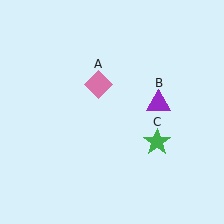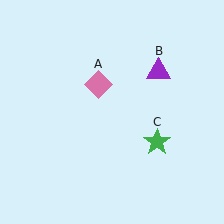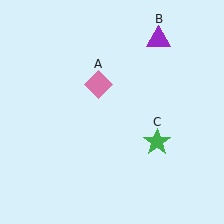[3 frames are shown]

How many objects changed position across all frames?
1 object changed position: purple triangle (object B).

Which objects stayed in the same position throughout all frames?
Pink diamond (object A) and green star (object C) remained stationary.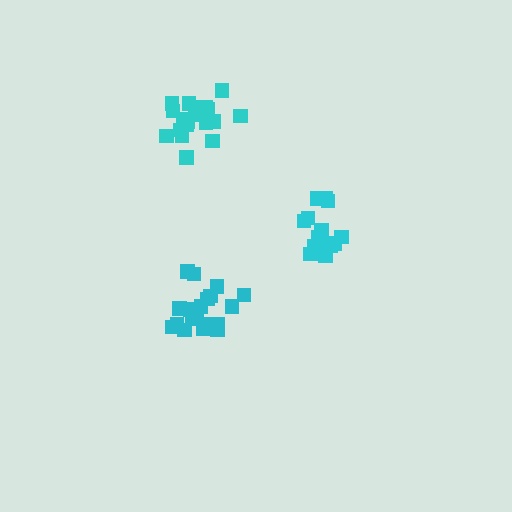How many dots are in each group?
Group 1: 16 dots, Group 2: 19 dots, Group 3: 20 dots (55 total).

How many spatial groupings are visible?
There are 3 spatial groupings.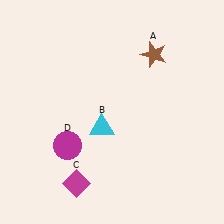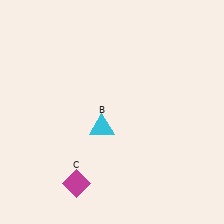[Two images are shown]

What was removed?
The magenta circle (D), the brown star (A) were removed in Image 2.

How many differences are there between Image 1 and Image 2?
There are 2 differences between the two images.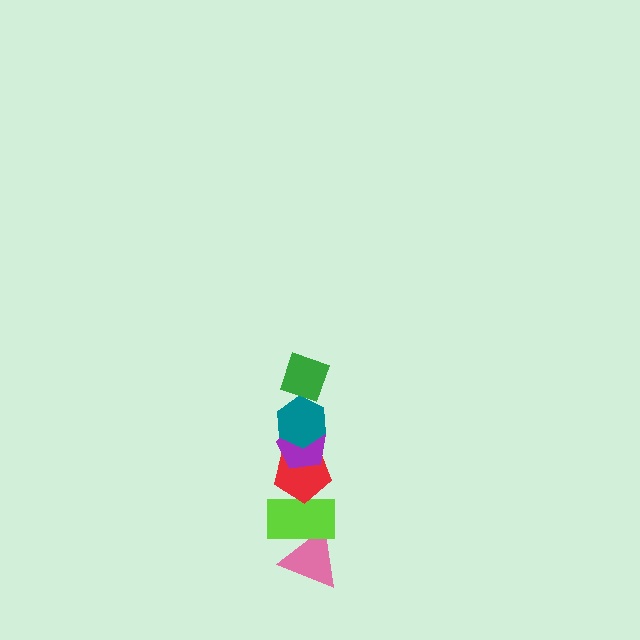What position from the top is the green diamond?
The green diamond is 1st from the top.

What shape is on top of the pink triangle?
The lime rectangle is on top of the pink triangle.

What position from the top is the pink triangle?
The pink triangle is 6th from the top.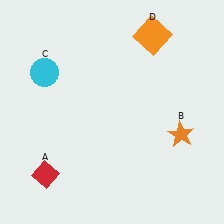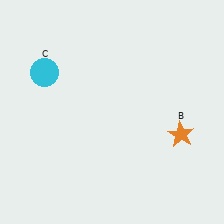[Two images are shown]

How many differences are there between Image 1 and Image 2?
There are 2 differences between the two images.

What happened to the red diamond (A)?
The red diamond (A) was removed in Image 2. It was in the bottom-left area of Image 1.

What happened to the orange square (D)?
The orange square (D) was removed in Image 2. It was in the top-right area of Image 1.